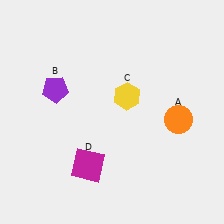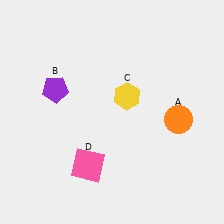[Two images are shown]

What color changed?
The square (D) changed from magenta in Image 1 to pink in Image 2.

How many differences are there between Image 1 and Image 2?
There is 1 difference between the two images.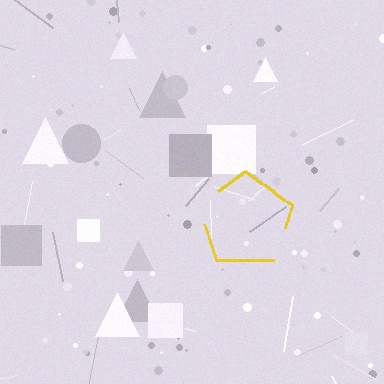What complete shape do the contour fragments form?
The contour fragments form a pentagon.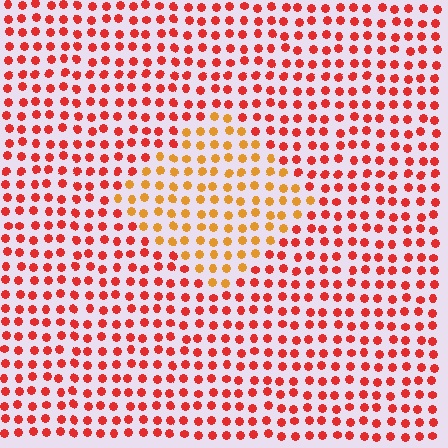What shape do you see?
I see a diamond.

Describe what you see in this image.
The image is filled with small red elements in a uniform arrangement. A diamond-shaped region is visible where the elements are tinted to a slightly different hue, forming a subtle color boundary.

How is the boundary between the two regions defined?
The boundary is defined purely by a slight shift in hue (about 36 degrees). Spacing, size, and orientation are identical on both sides.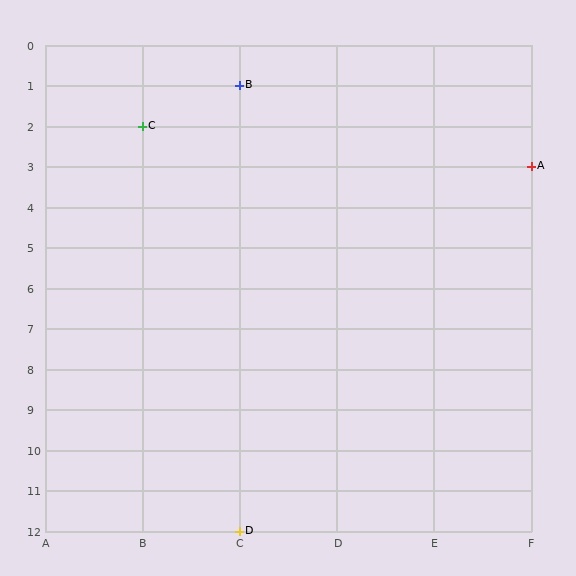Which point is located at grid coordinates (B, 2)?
Point C is at (B, 2).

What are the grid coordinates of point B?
Point B is at grid coordinates (C, 1).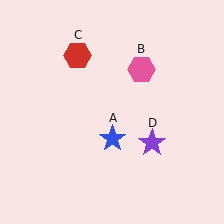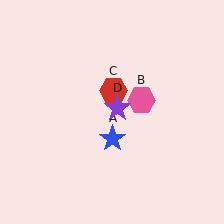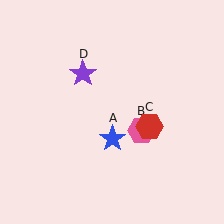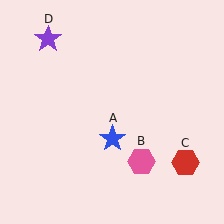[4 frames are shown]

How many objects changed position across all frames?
3 objects changed position: pink hexagon (object B), red hexagon (object C), purple star (object D).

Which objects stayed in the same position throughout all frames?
Blue star (object A) remained stationary.